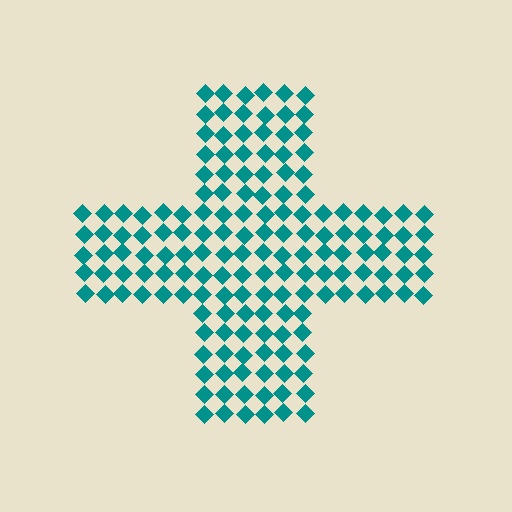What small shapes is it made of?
It is made of small diamonds.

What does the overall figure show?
The overall figure shows a cross.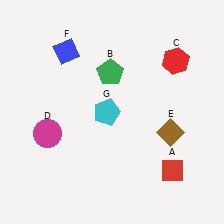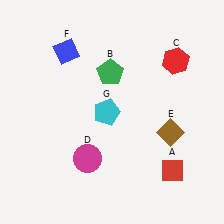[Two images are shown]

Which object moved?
The magenta circle (D) moved right.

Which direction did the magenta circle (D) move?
The magenta circle (D) moved right.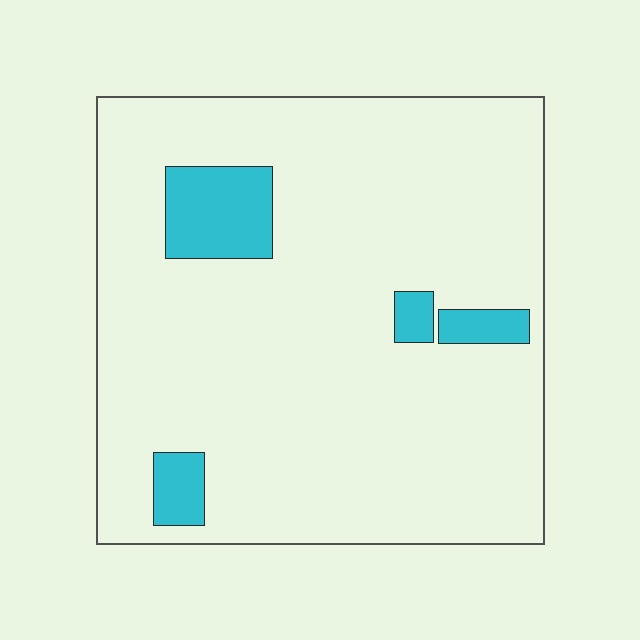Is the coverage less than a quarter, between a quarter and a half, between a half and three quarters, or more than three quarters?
Less than a quarter.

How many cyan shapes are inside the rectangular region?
4.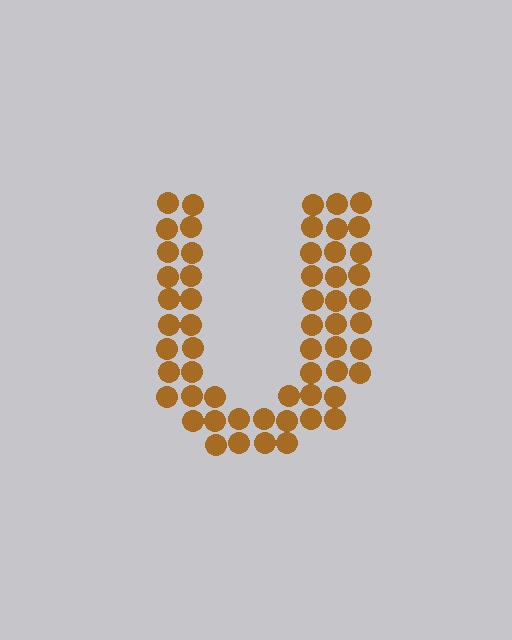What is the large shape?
The large shape is the letter U.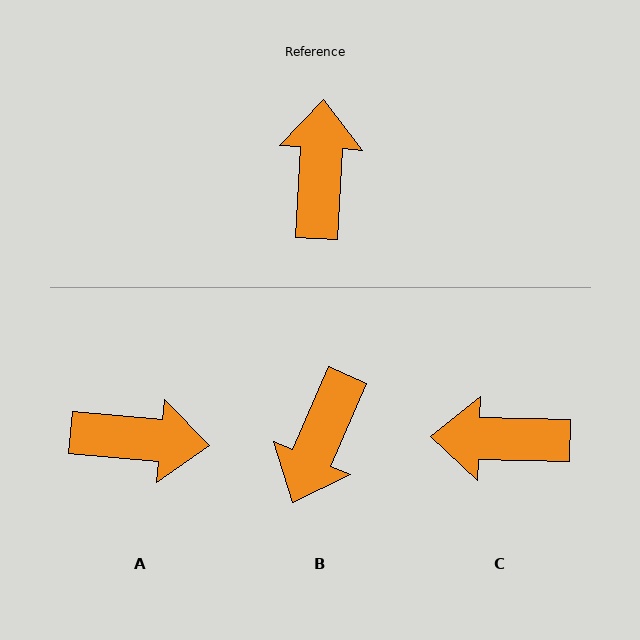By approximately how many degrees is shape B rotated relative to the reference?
Approximately 160 degrees counter-clockwise.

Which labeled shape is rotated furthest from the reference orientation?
B, about 160 degrees away.